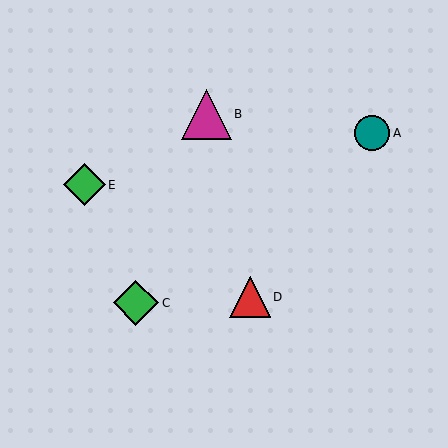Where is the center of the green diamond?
The center of the green diamond is at (84, 185).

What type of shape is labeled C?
Shape C is a green diamond.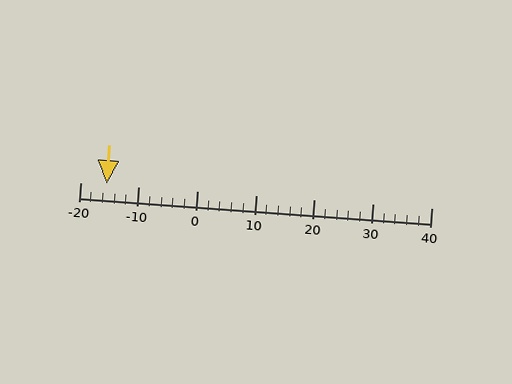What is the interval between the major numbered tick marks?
The major tick marks are spaced 10 units apart.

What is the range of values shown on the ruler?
The ruler shows values from -20 to 40.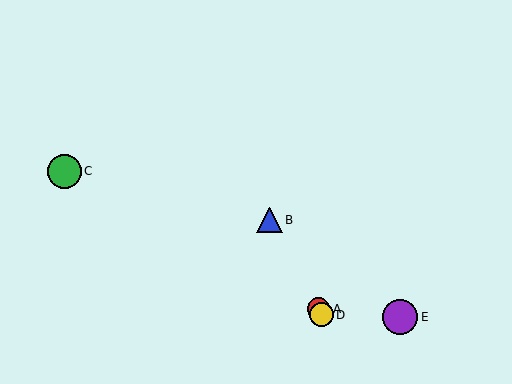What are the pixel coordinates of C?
Object C is at (65, 171).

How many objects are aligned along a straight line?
3 objects (A, B, D) are aligned along a straight line.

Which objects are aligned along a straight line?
Objects A, B, D are aligned along a straight line.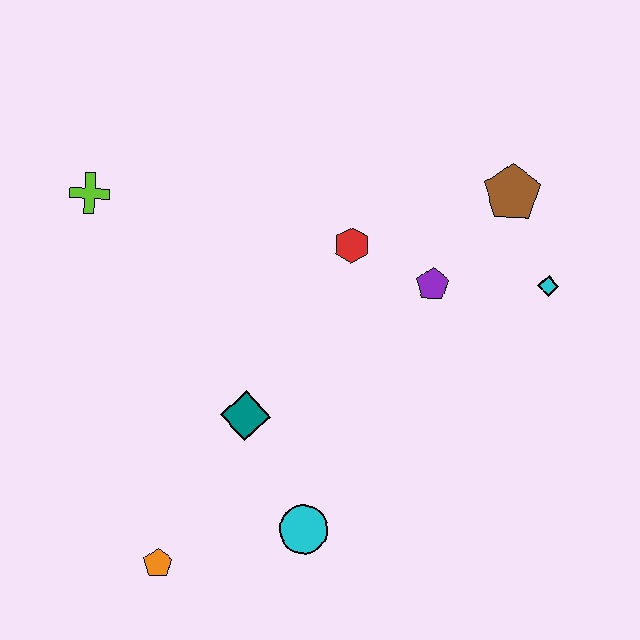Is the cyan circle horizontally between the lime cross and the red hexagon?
Yes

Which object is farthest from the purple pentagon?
The orange pentagon is farthest from the purple pentagon.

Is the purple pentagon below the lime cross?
Yes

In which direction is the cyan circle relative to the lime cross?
The cyan circle is below the lime cross.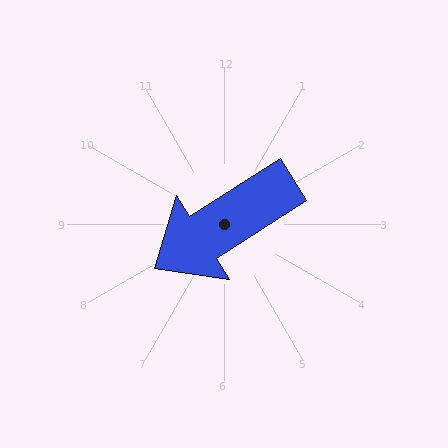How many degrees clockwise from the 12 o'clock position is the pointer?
Approximately 238 degrees.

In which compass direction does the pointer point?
Southwest.